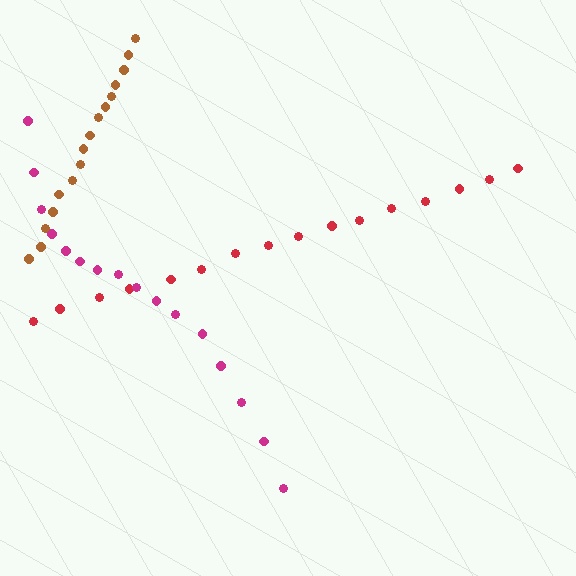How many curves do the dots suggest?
There are 3 distinct paths.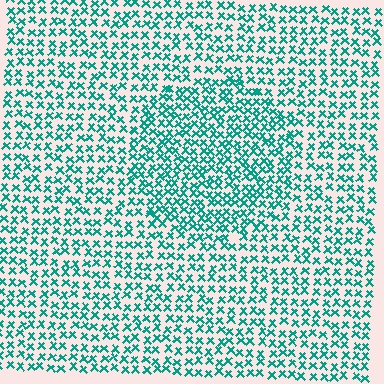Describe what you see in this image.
The image contains small teal elements arranged at two different densities. A circle-shaped region is visible where the elements are more densely packed than the surrounding area.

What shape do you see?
I see a circle.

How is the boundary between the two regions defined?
The boundary is defined by a change in element density (approximately 1.5x ratio). All elements are the same color, size, and shape.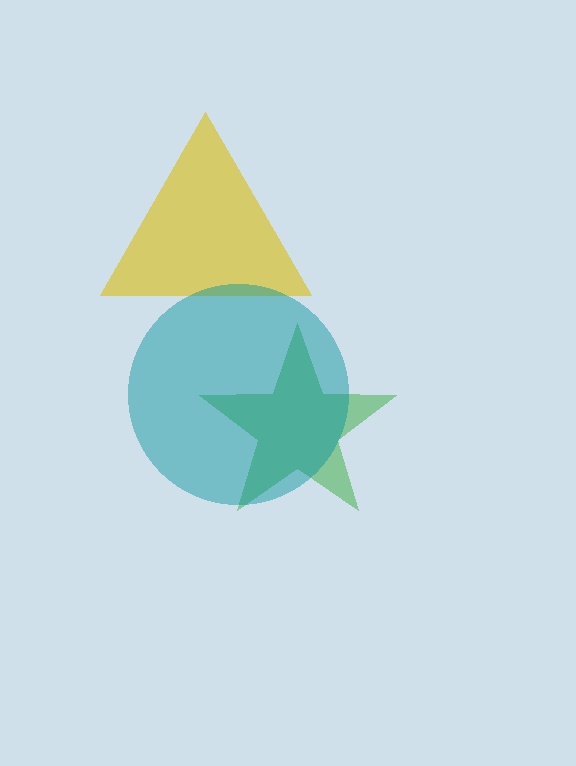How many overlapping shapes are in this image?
There are 3 overlapping shapes in the image.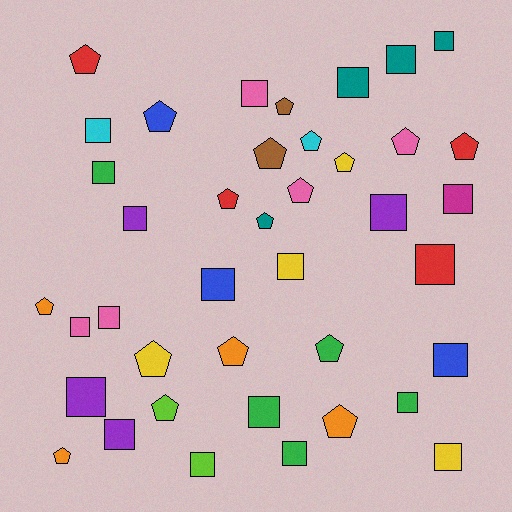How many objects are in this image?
There are 40 objects.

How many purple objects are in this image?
There are 4 purple objects.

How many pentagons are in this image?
There are 18 pentagons.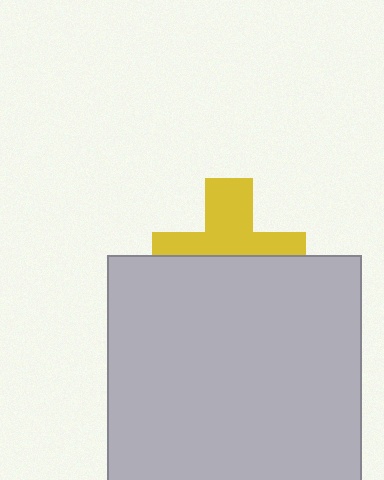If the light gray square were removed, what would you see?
You would see the complete yellow cross.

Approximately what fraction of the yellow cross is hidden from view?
Roughly 50% of the yellow cross is hidden behind the light gray square.